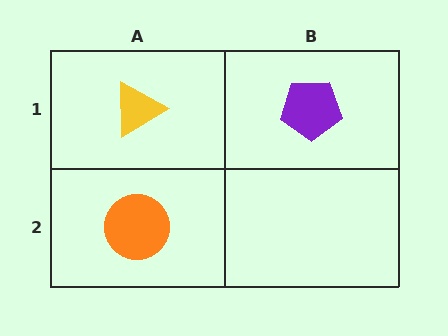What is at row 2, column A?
An orange circle.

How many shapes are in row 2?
1 shape.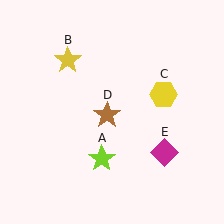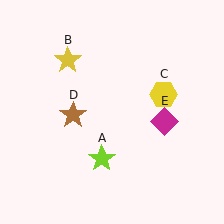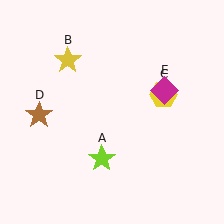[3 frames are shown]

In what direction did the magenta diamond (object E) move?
The magenta diamond (object E) moved up.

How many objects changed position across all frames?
2 objects changed position: brown star (object D), magenta diamond (object E).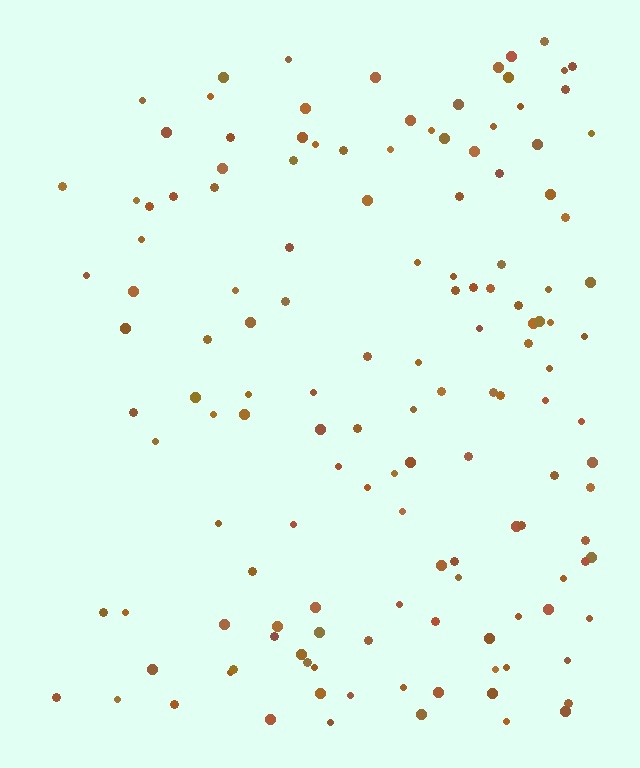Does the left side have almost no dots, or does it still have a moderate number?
Still a moderate number, just noticeably fewer than the right.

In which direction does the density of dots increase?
From left to right, with the right side densest.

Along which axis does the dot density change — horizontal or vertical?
Horizontal.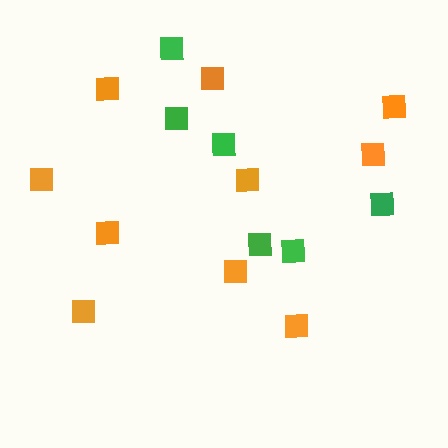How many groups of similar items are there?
There are 2 groups: one group of orange squares (10) and one group of green squares (6).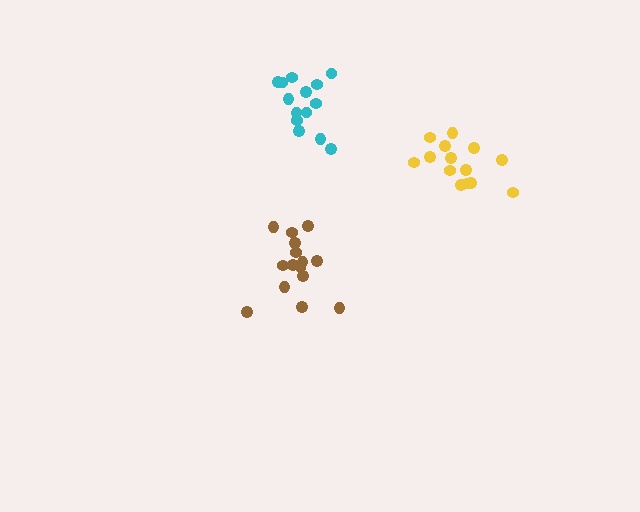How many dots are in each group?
Group 1: 15 dots, Group 2: 14 dots, Group 3: 14 dots (43 total).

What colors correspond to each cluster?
The clusters are colored: brown, yellow, cyan.